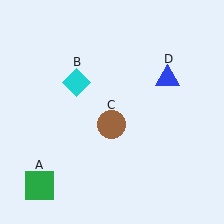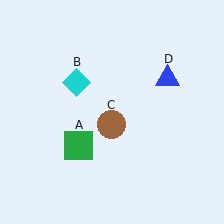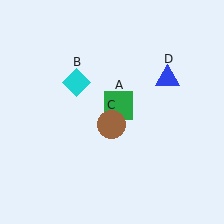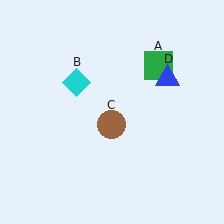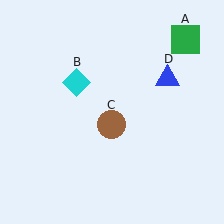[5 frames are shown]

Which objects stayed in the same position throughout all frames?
Cyan diamond (object B) and brown circle (object C) and blue triangle (object D) remained stationary.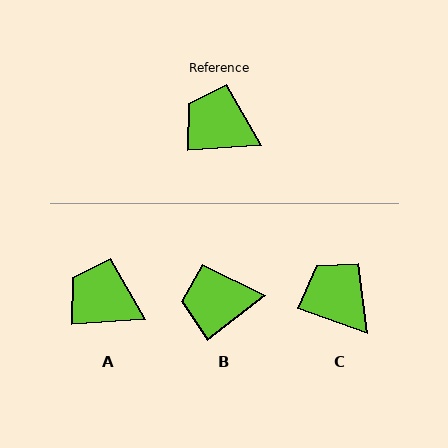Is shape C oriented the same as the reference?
No, it is off by about 23 degrees.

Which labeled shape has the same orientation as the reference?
A.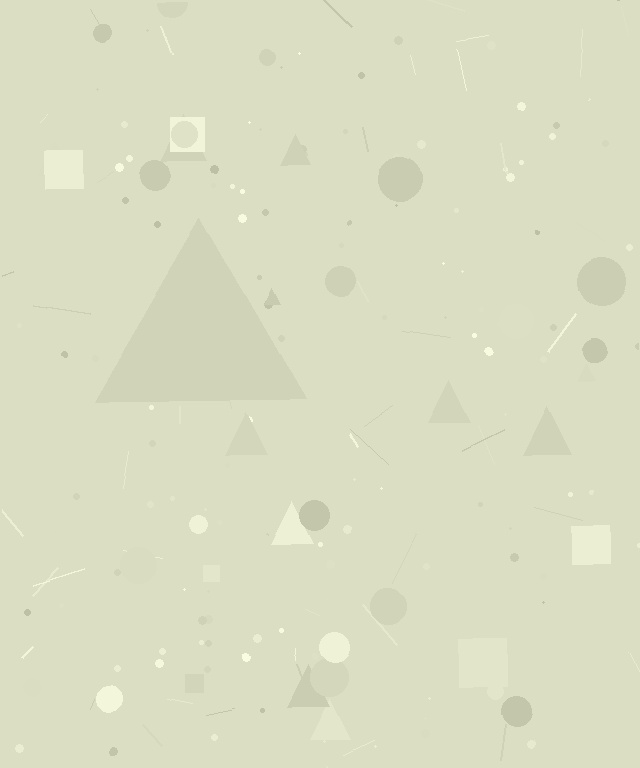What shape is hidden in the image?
A triangle is hidden in the image.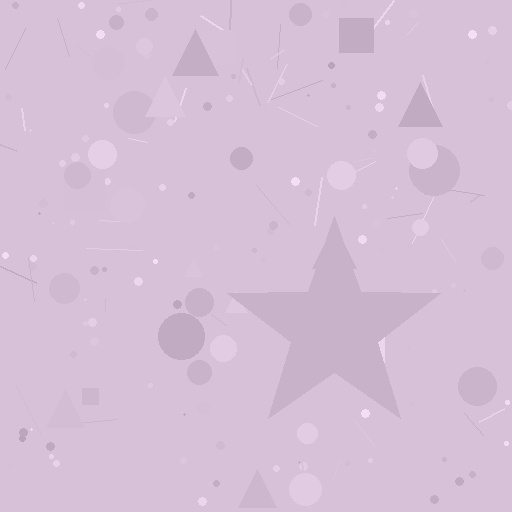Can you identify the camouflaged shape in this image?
The camouflaged shape is a star.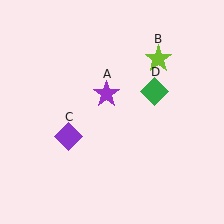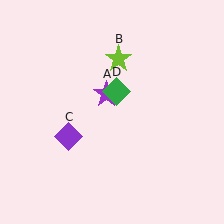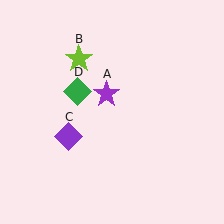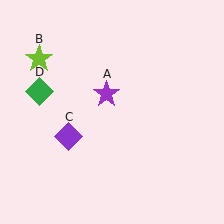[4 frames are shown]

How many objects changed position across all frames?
2 objects changed position: lime star (object B), green diamond (object D).